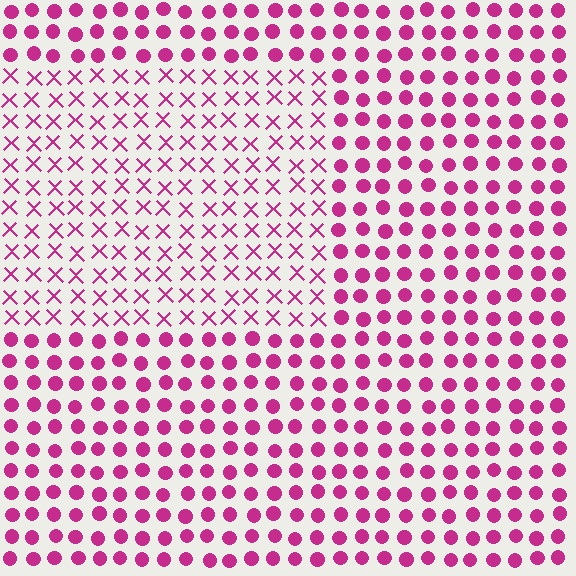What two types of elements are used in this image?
The image uses X marks inside the rectangle region and circles outside it.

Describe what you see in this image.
The image is filled with small magenta elements arranged in a uniform grid. A rectangle-shaped region contains X marks, while the surrounding area contains circles. The boundary is defined purely by the change in element shape.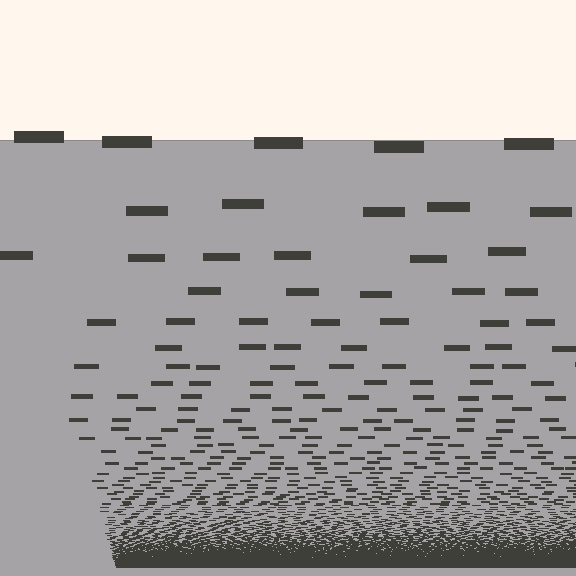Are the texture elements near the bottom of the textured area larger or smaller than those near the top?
Smaller. The gradient is inverted — elements near the bottom are smaller and denser.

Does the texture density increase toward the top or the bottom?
Density increases toward the bottom.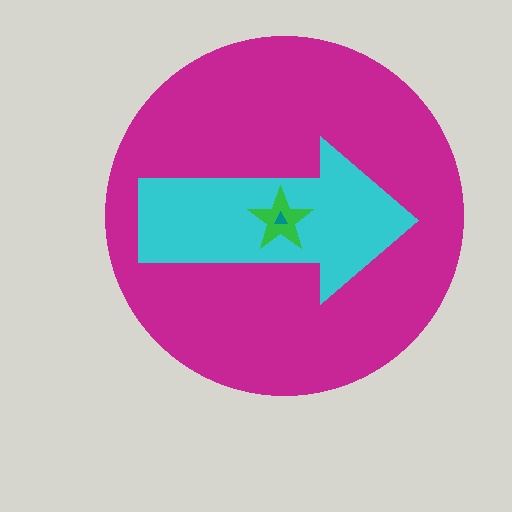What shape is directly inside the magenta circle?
The cyan arrow.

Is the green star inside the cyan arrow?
Yes.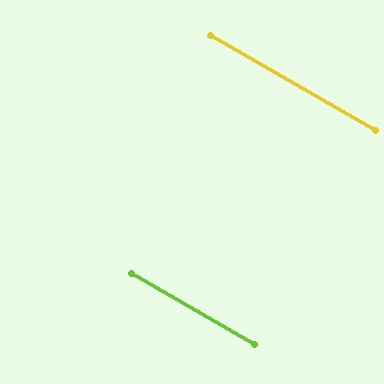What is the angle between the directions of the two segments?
Approximately 0 degrees.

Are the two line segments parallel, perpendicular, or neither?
Parallel — their directions differ by only 0.1°.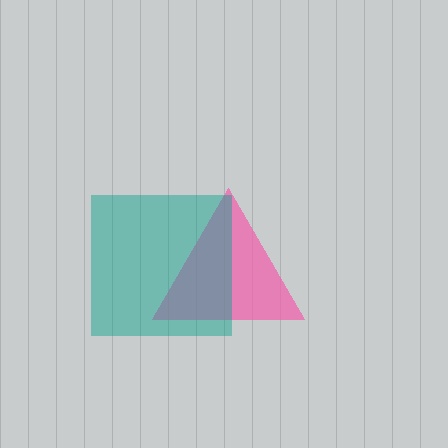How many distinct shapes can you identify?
There are 2 distinct shapes: a pink triangle, a teal square.